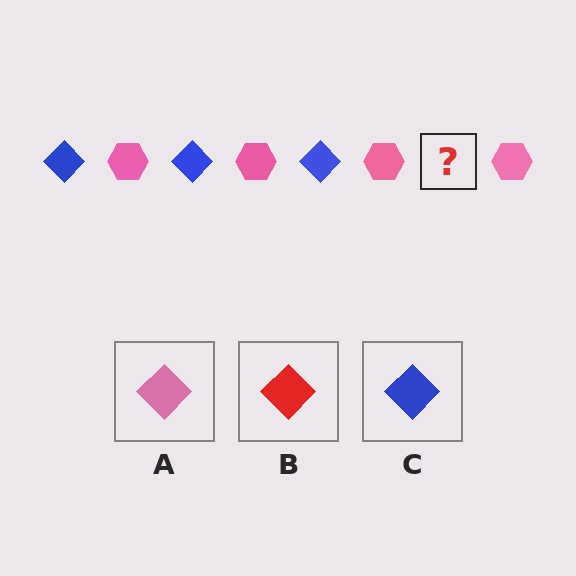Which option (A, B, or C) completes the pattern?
C.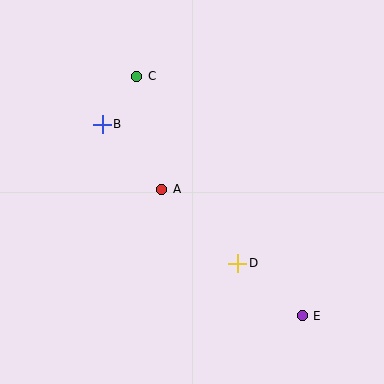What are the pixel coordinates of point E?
Point E is at (302, 316).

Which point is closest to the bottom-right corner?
Point E is closest to the bottom-right corner.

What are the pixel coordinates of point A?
Point A is at (162, 189).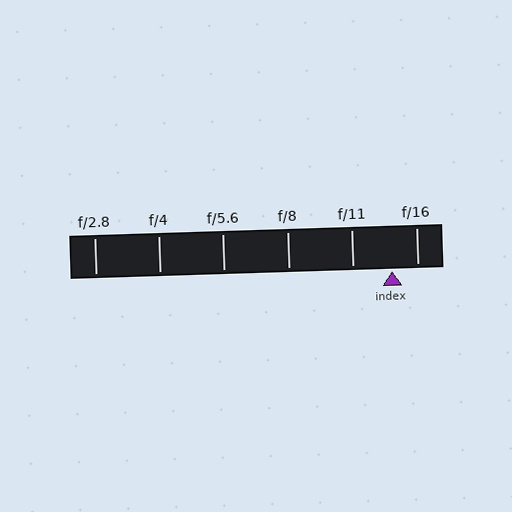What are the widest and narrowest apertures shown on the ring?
The widest aperture shown is f/2.8 and the narrowest is f/16.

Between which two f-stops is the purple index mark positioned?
The index mark is between f/11 and f/16.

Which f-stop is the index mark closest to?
The index mark is closest to f/16.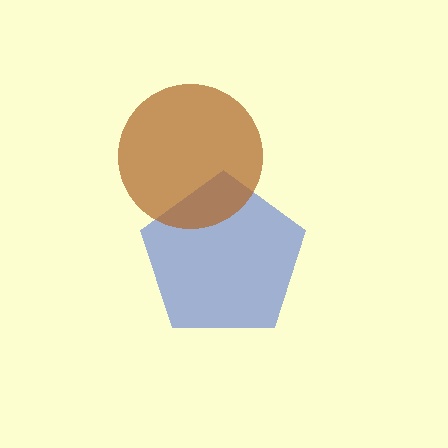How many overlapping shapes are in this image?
There are 2 overlapping shapes in the image.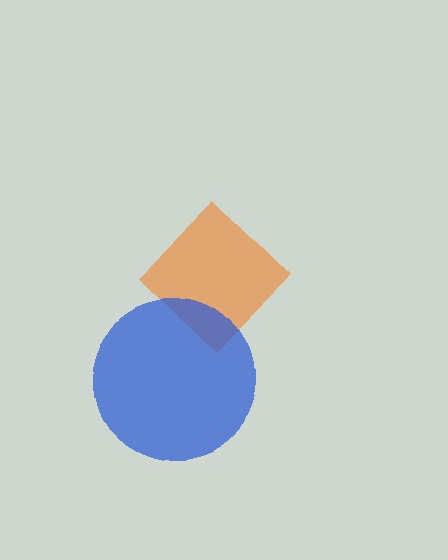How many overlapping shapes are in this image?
There are 2 overlapping shapes in the image.